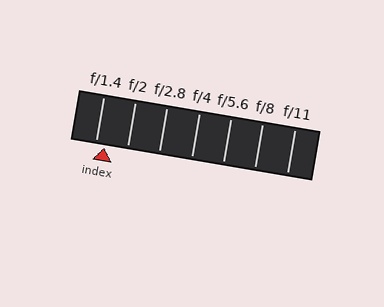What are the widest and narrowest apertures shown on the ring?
The widest aperture shown is f/1.4 and the narrowest is f/11.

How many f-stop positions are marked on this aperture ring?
There are 7 f-stop positions marked.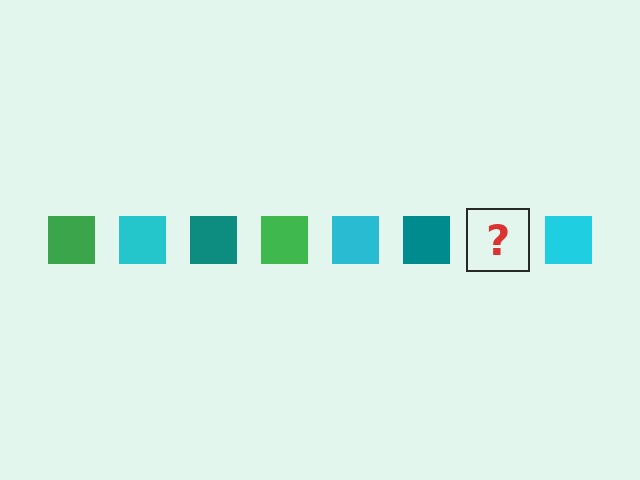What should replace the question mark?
The question mark should be replaced with a green square.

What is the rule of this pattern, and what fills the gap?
The rule is that the pattern cycles through green, cyan, teal squares. The gap should be filled with a green square.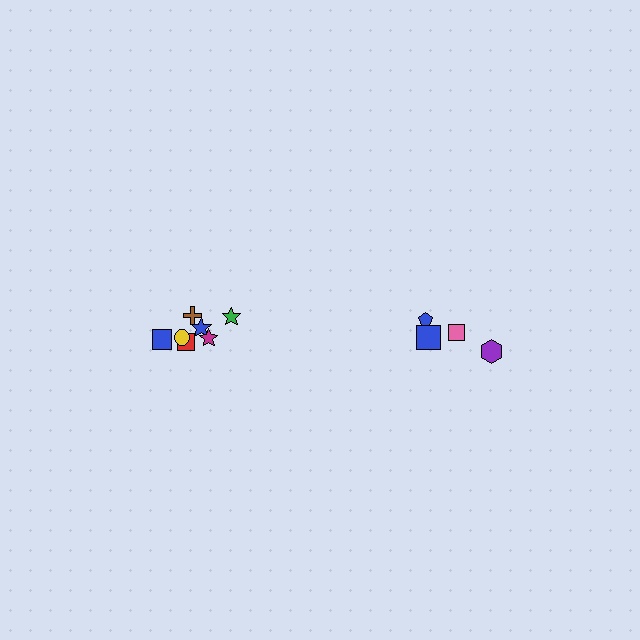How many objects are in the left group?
There are 7 objects.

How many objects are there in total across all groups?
There are 11 objects.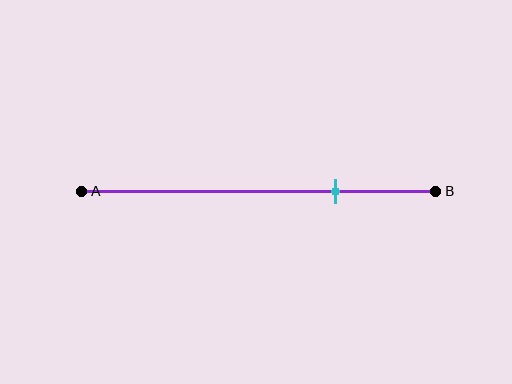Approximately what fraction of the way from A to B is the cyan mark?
The cyan mark is approximately 70% of the way from A to B.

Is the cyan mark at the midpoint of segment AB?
No, the mark is at about 70% from A, not at the 50% midpoint.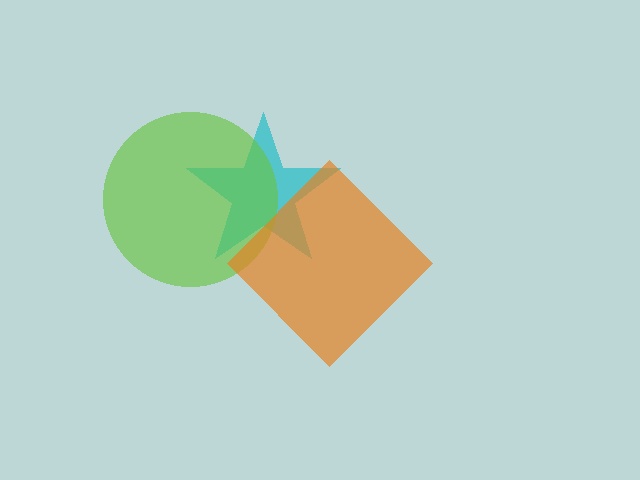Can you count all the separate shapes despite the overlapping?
Yes, there are 3 separate shapes.